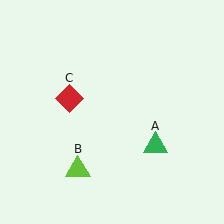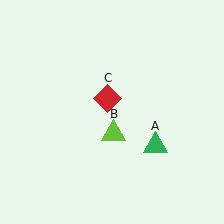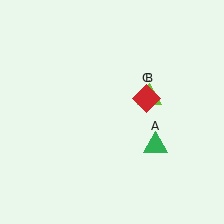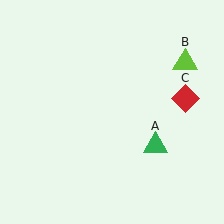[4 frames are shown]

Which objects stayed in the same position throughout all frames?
Green triangle (object A) remained stationary.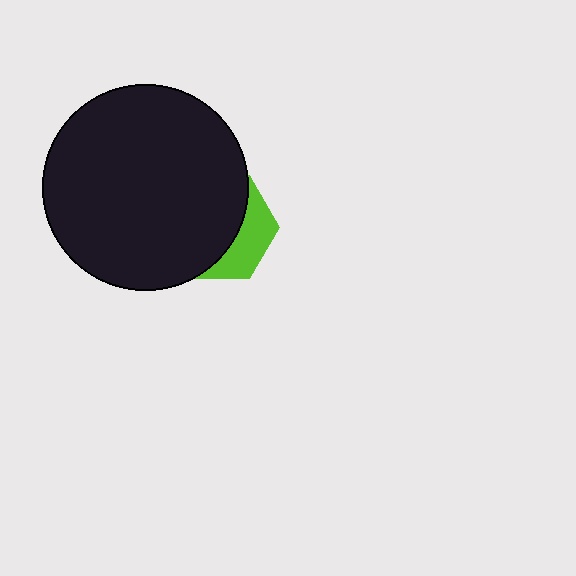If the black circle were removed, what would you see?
You would see the complete lime hexagon.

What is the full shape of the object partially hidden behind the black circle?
The partially hidden object is a lime hexagon.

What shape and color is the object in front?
The object in front is a black circle.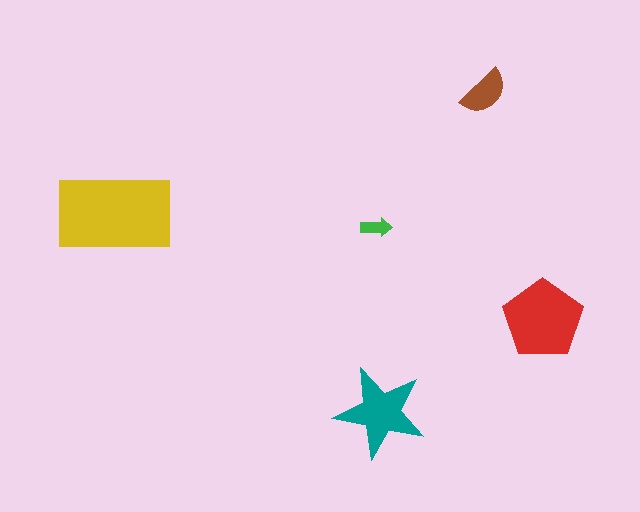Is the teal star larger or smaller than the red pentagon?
Smaller.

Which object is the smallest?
The green arrow.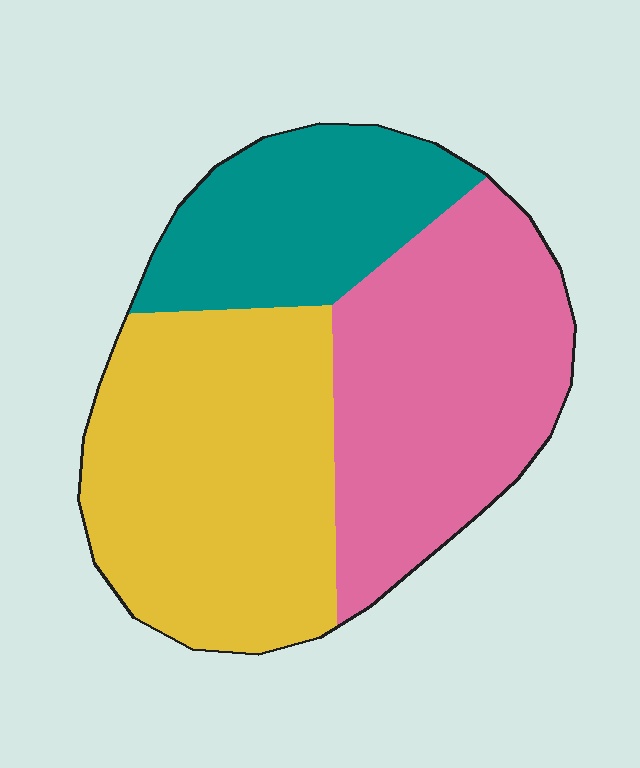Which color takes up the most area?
Yellow, at roughly 40%.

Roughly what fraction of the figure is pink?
Pink covers about 35% of the figure.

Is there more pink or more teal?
Pink.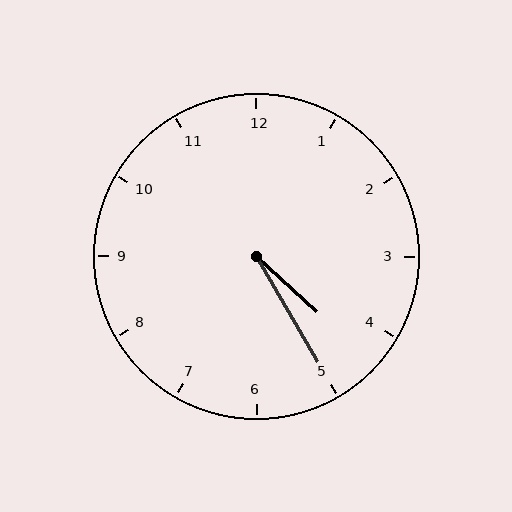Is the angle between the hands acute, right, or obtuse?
It is acute.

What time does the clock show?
4:25.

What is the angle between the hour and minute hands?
Approximately 18 degrees.